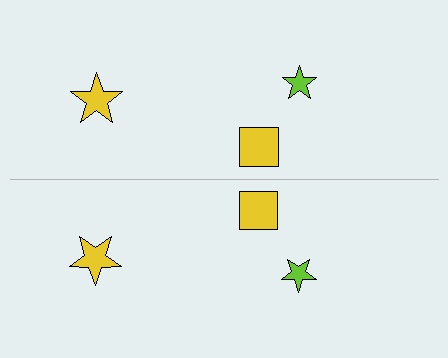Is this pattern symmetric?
Yes, this pattern has bilateral (reflection) symmetry.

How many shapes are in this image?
There are 6 shapes in this image.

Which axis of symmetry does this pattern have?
The pattern has a horizontal axis of symmetry running through the center of the image.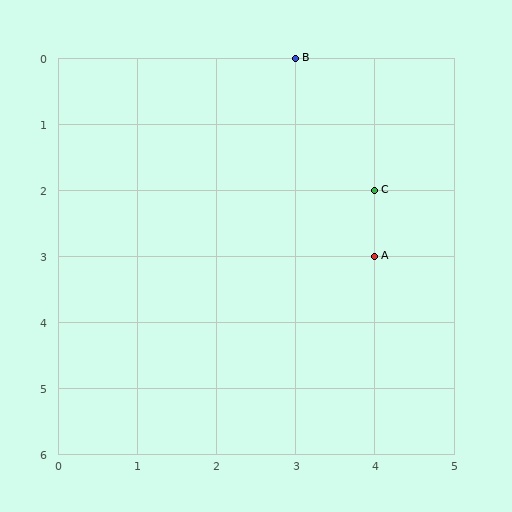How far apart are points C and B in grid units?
Points C and B are 1 column and 2 rows apart (about 2.2 grid units diagonally).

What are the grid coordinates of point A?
Point A is at grid coordinates (4, 3).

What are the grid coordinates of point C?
Point C is at grid coordinates (4, 2).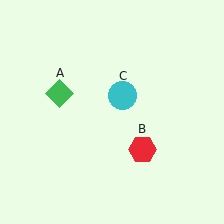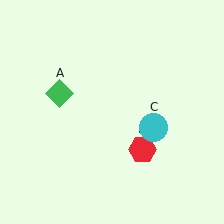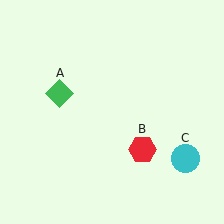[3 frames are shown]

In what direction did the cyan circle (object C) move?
The cyan circle (object C) moved down and to the right.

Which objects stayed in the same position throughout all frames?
Green diamond (object A) and red hexagon (object B) remained stationary.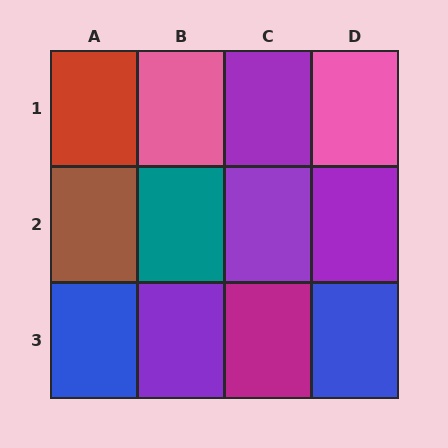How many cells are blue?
2 cells are blue.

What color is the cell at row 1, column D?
Pink.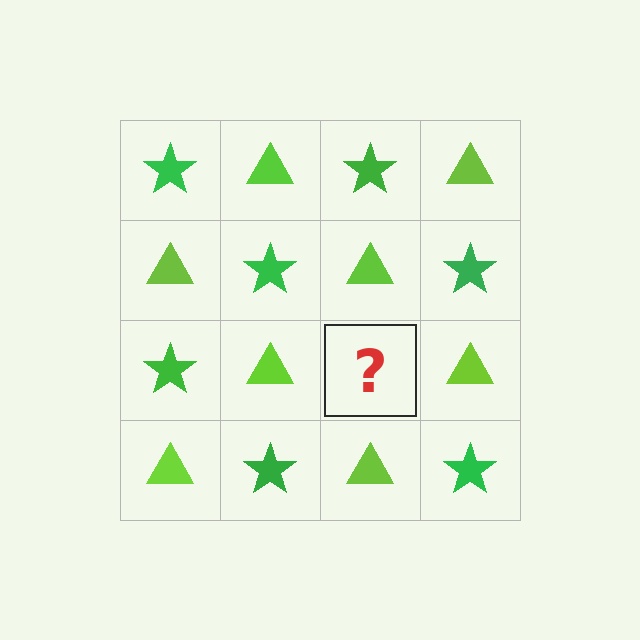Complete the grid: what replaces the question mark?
The question mark should be replaced with a green star.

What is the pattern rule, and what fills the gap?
The rule is that it alternates green star and lime triangle in a checkerboard pattern. The gap should be filled with a green star.